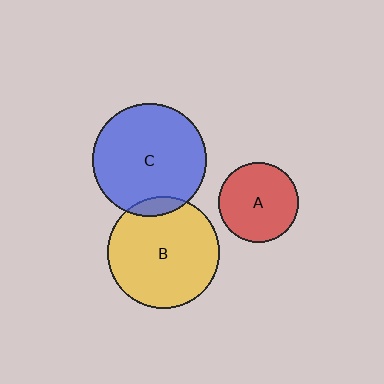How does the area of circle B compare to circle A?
Approximately 1.9 times.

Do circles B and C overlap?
Yes.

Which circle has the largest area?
Circle C (blue).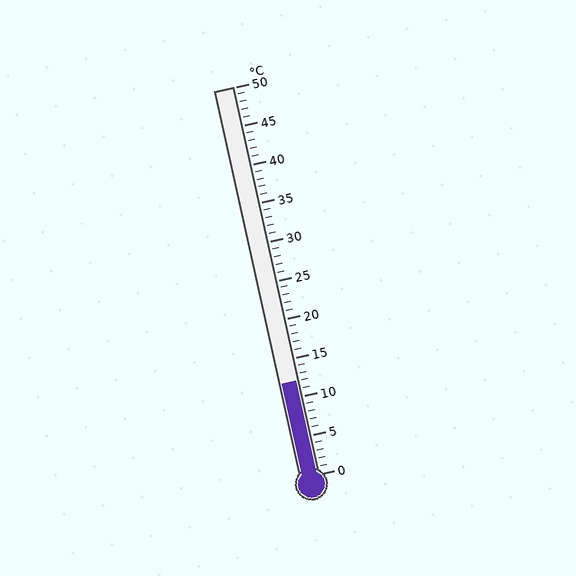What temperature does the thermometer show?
The thermometer shows approximately 12°C.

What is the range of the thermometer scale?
The thermometer scale ranges from 0°C to 50°C.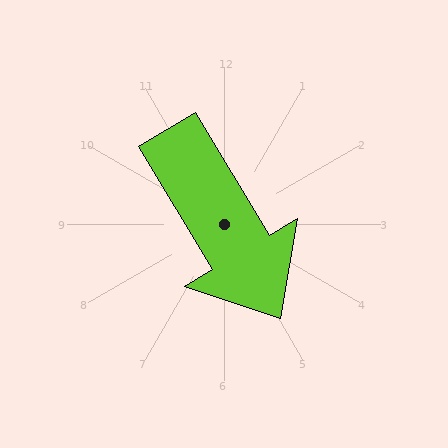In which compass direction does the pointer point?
Southeast.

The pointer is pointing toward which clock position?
Roughly 5 o'clock.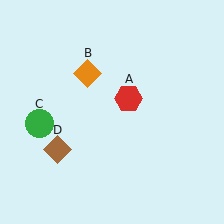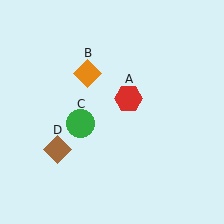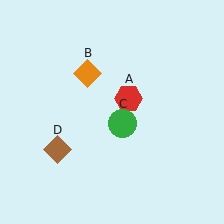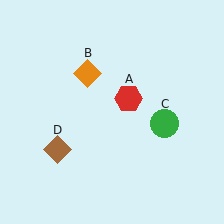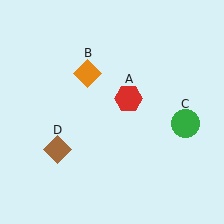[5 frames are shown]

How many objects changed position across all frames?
1 object changed position: green circle (object C).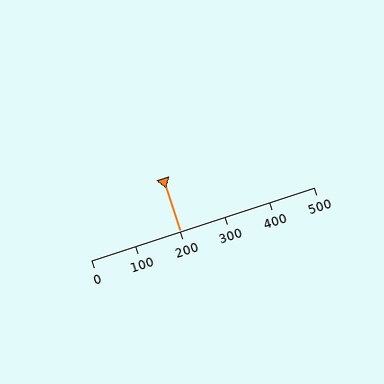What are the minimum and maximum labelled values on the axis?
The axis runs from 0 to 500.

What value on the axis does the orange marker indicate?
The marker indicates approximately 200.